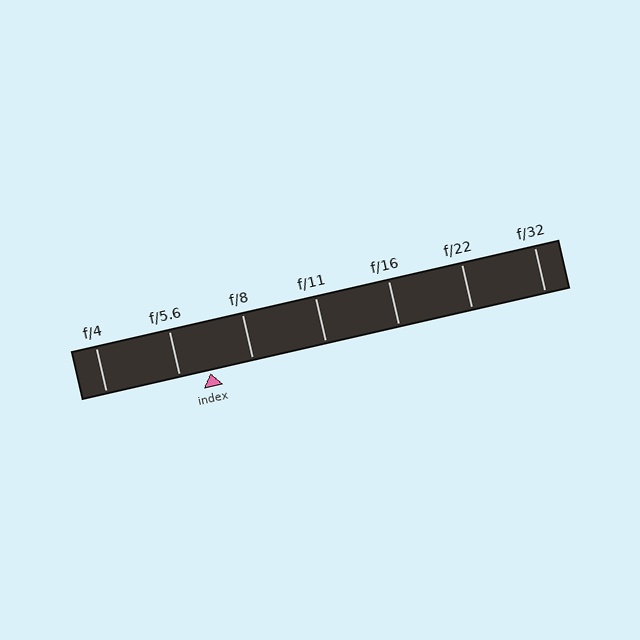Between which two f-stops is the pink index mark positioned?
The index mark is between f/5.6 and f/8.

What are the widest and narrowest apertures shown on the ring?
The widest aperture shown is f/4 and the narrowest is f/32.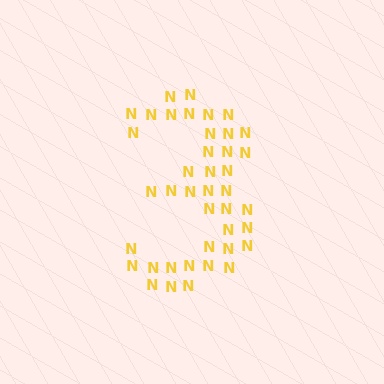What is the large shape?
The large shape is the digit 3.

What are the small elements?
The small elements are letter N's.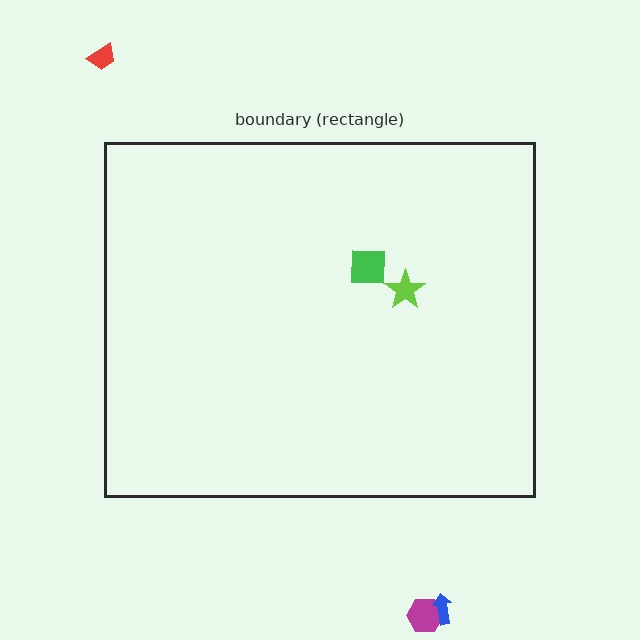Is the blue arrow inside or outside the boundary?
Outside.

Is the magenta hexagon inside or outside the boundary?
Outside.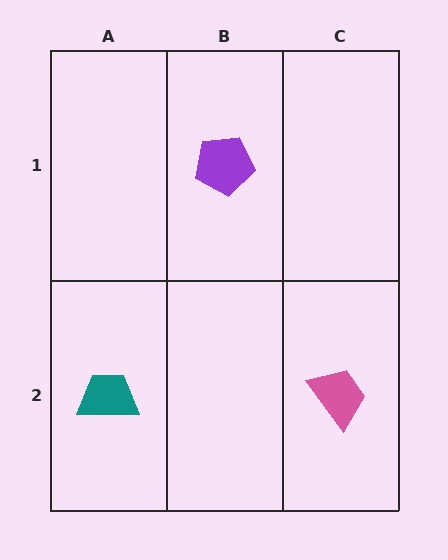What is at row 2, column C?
A pink trapezoid.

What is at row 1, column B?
A purple pentagon.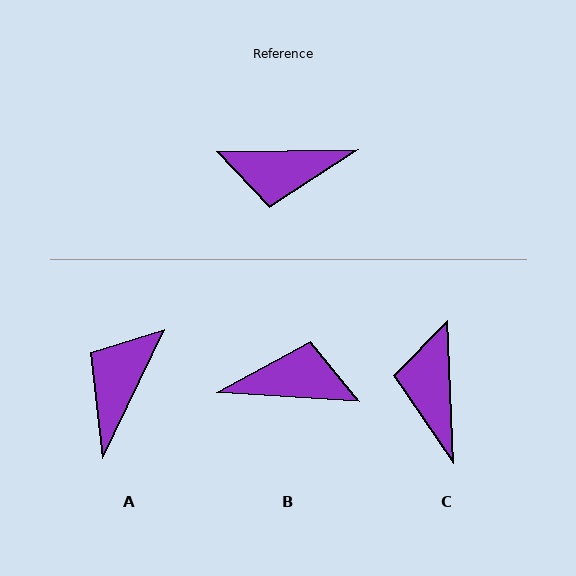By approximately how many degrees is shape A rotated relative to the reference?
Approximately 116 degrees clockwise.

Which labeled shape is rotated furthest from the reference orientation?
B, about 176 degrees away.